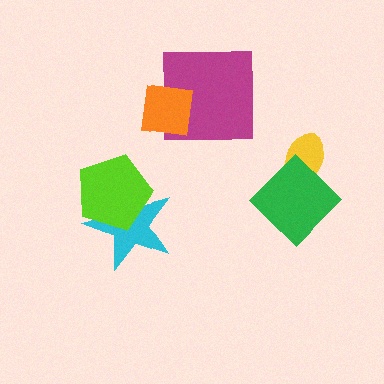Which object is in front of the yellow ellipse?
The green diamond is in front of the yellow ellipse.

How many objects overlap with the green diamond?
1 object overlaps with the green diamond.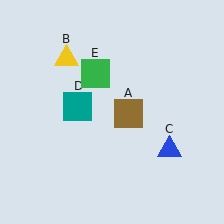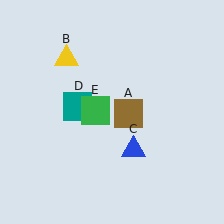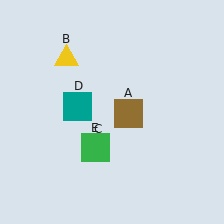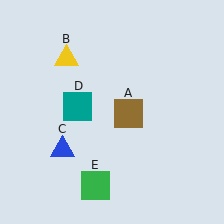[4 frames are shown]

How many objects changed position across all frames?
2 objects changed position: blue triangle (object C), green square (object E).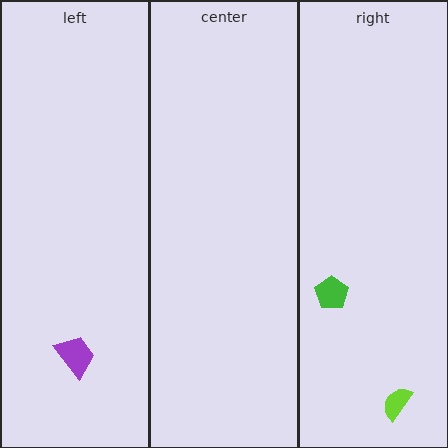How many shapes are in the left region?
1.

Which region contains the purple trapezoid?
The left region.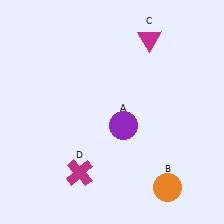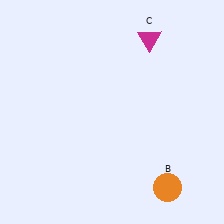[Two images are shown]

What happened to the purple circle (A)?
The purple circle (A) was removed in Image 2. It was in the bottom-right area of Image 1.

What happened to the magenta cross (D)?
The magenta cross (D) was removed in Image 2. It was in the bottom-left area of Image 1.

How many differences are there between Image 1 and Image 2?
There are 2 differences between the two images.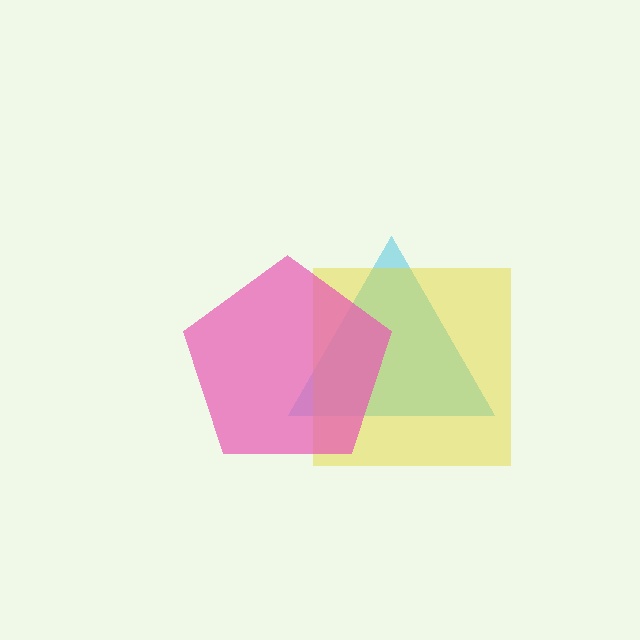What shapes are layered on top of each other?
The layered shapes are: a cyan triangle, a yellow square, a pink pentagon.